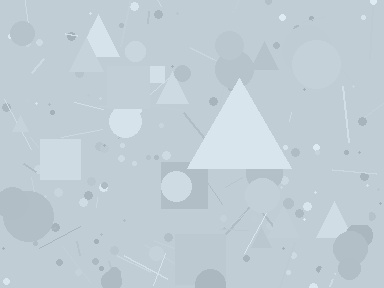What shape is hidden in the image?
A triangle is hidden in the image.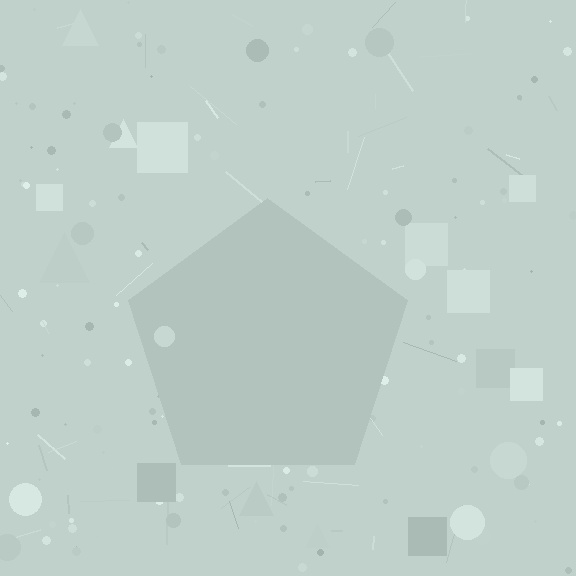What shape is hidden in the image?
A pentagon is hidden in the image.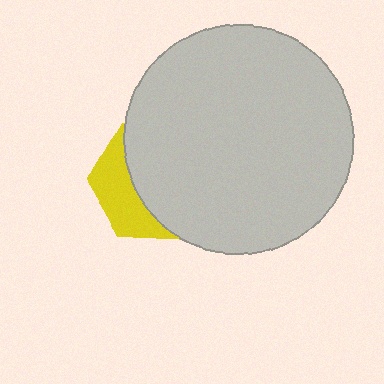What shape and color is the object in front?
The object in front is a light gray circle.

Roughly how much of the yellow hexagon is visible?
A small part of it is visible (roughly 35%).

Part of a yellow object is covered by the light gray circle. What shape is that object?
It is a hexagon.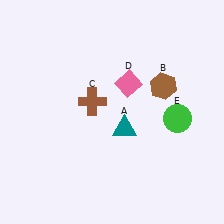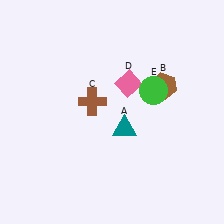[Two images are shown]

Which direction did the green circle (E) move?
The green circle (E) moved up.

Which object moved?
The green circle (E) moved up.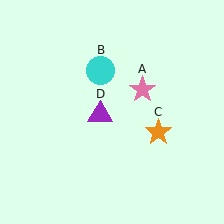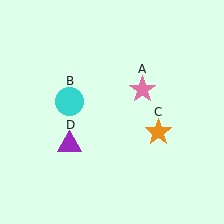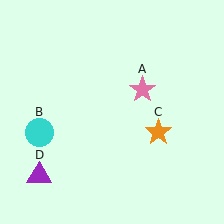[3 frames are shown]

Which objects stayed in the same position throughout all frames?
Pink star (object A) and orange star (object C) remained stationary.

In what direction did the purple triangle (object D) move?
The purple triangle (object D) moved down and to the left.